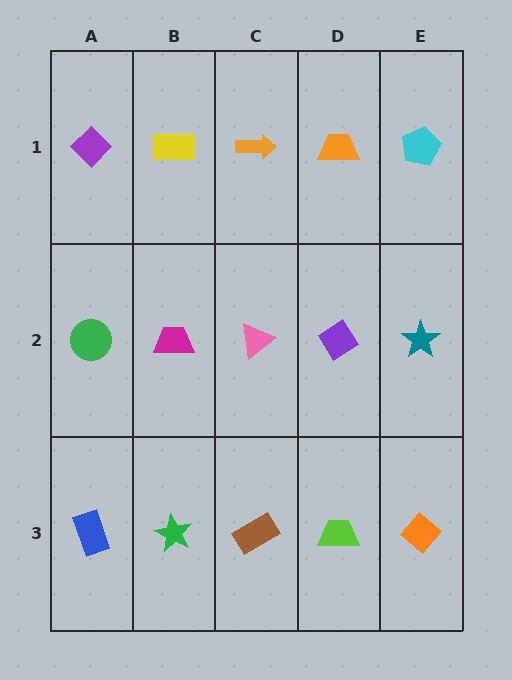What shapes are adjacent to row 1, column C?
A pink triangle (row 2, column C), a yellow rectangle (row 1, column B), an orange trapezoid (row 1, column D).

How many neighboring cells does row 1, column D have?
3.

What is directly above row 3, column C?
A pink triangle.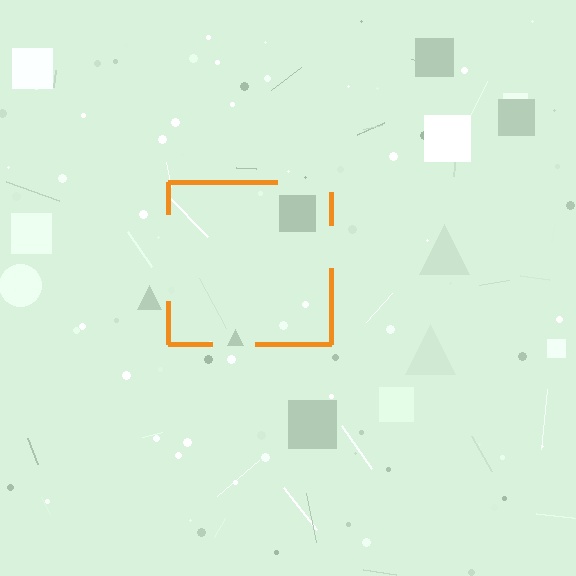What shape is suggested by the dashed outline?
The dashed outline suggests a square.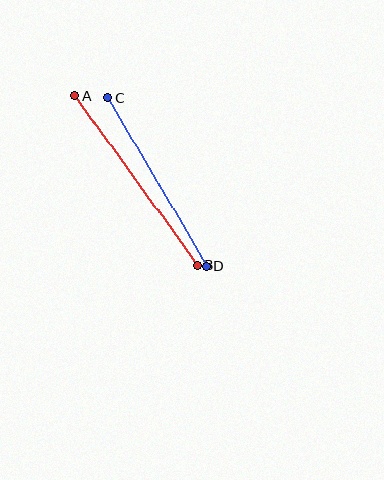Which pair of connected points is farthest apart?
Points A and B are farthest apart.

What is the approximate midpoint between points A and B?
The midpoint is at approximately (136, 180) pixels.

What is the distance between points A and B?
The distance is approximately 209 pixels.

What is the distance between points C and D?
The distance is approximately 195 pixels.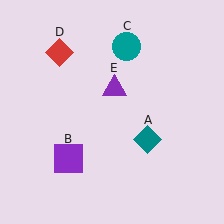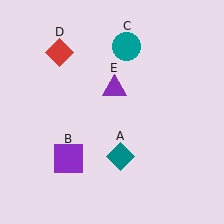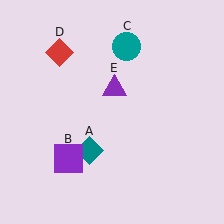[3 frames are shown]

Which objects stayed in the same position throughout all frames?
Purple square (object B) and teal circle (object C) and red diamond (object D) and purple triangle (object E) remained stationary.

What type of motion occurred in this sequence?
The teal diamond (object A) rotated clockwise around the center of the scene.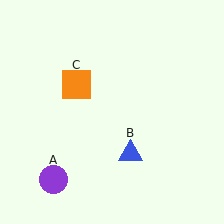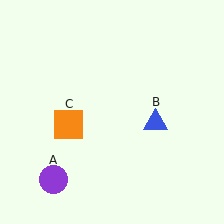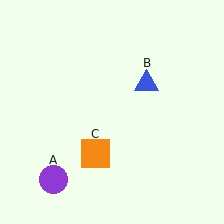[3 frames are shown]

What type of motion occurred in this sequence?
The blue triangle (object B), orange square (object C) rotated counterclockwise around the center of the scene.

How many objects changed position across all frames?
2 objects changed position: blue triangle (object B), orange square (object C).